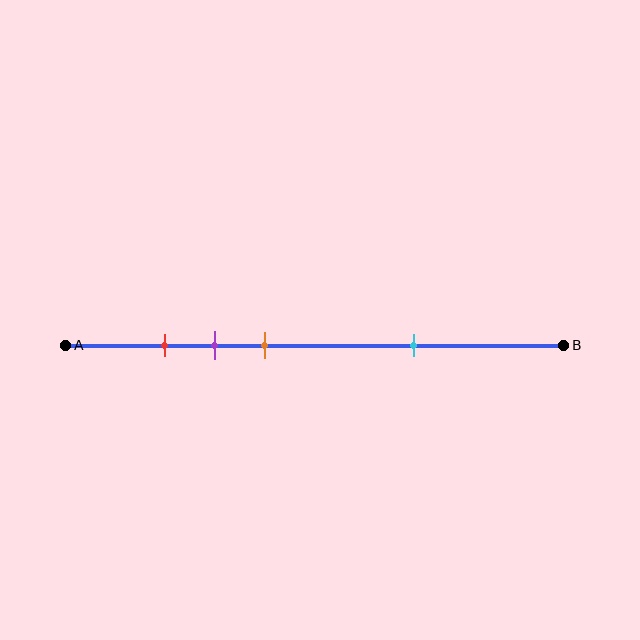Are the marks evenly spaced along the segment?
No, the marks are not evenly spaced.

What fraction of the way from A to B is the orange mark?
The orange mark is approximately 40% (0.4) of the way from A to B.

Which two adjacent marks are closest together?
The red and purple marks are the closest adjacent pair.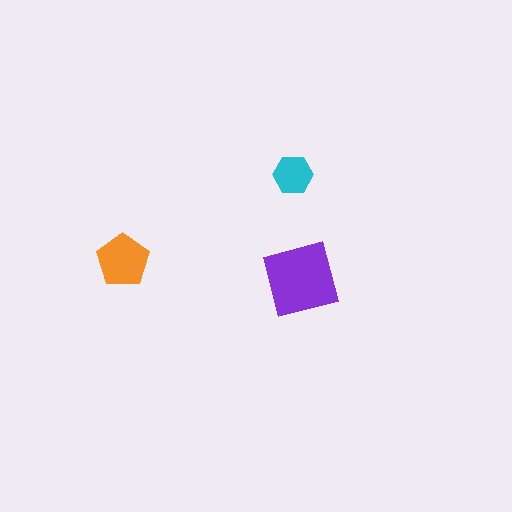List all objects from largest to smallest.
The purple square, the orange pentagon, the cyan hexagon.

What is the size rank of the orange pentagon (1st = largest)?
2nd.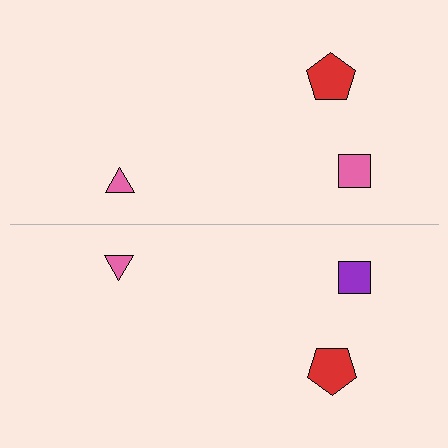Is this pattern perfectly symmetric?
No, the pattern is not perfectly symmetric. The purple square on the bottom side breaks the symmetry — its mirror counterpart is pink.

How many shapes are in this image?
There are 6 shapes in this image.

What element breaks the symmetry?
The purple square on the bottom side breaks the symmetry — its mirror counterpart is pink.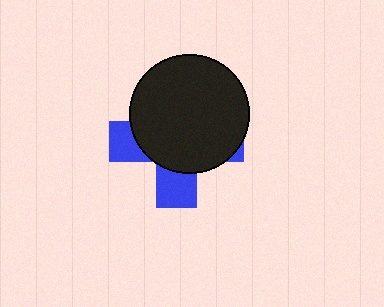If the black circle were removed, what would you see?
You would see the complete blue cross.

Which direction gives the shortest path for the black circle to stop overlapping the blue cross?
Moving toward the upper-right gives the shortest separation.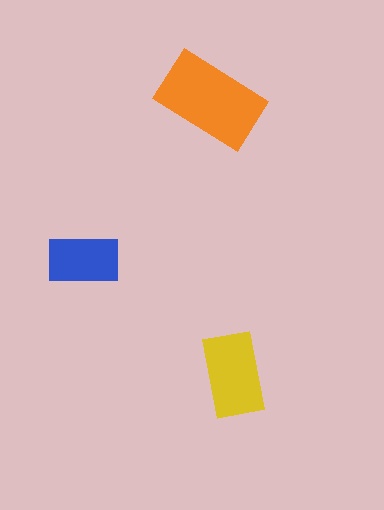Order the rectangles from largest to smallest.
the orange one, the yellow one, the blue one.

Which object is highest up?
The orange rectangle is topmost.